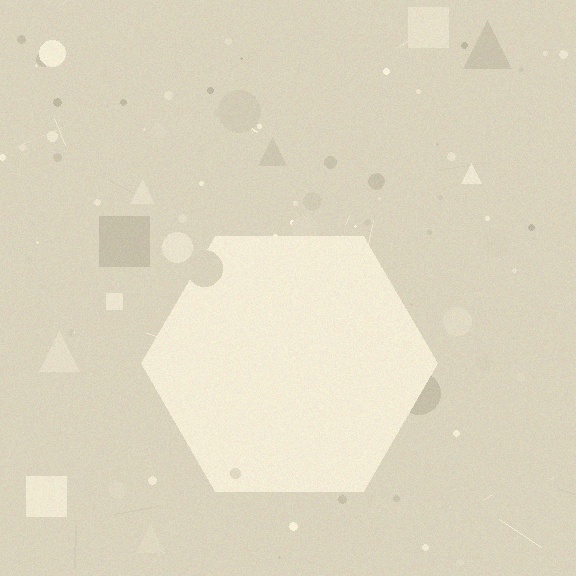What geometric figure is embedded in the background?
A hexagon is embedded in the background.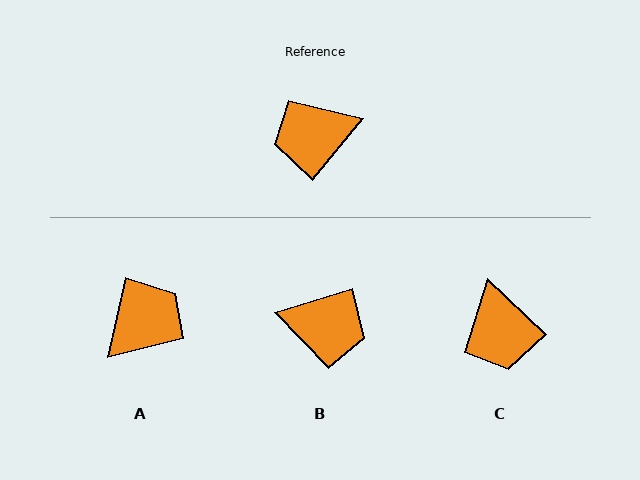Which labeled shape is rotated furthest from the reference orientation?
A, about 153 degrees away.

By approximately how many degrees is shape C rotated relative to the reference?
Approximately 86 degrees counter-clockwise.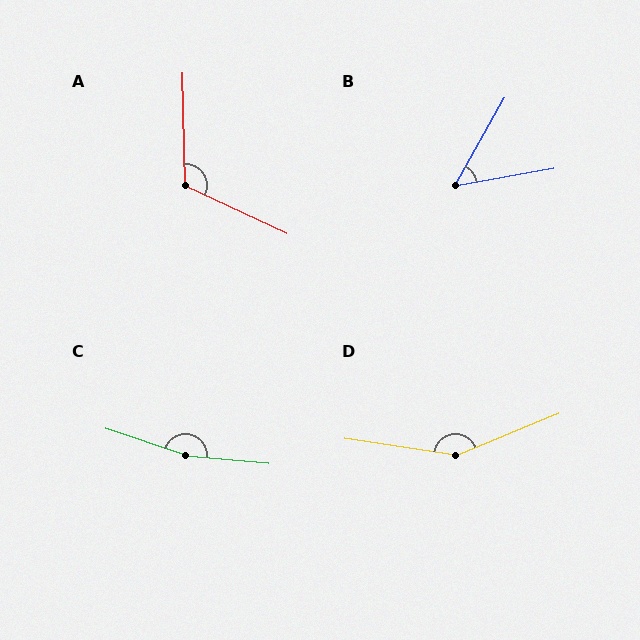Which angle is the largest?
C, at approximately 166 degrees.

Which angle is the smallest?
B, at approximately 51 degrees.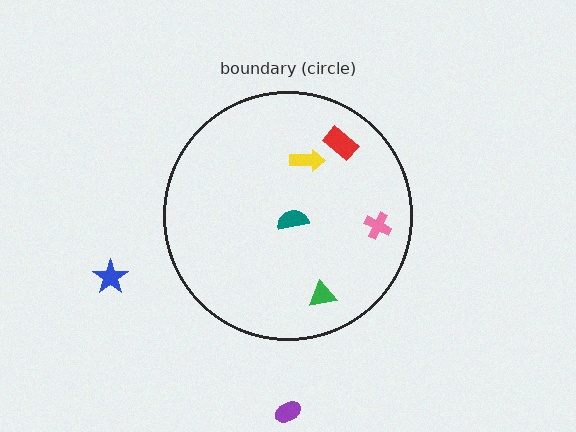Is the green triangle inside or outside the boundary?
Inside.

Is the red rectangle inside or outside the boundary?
Inside.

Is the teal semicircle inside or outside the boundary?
Inside.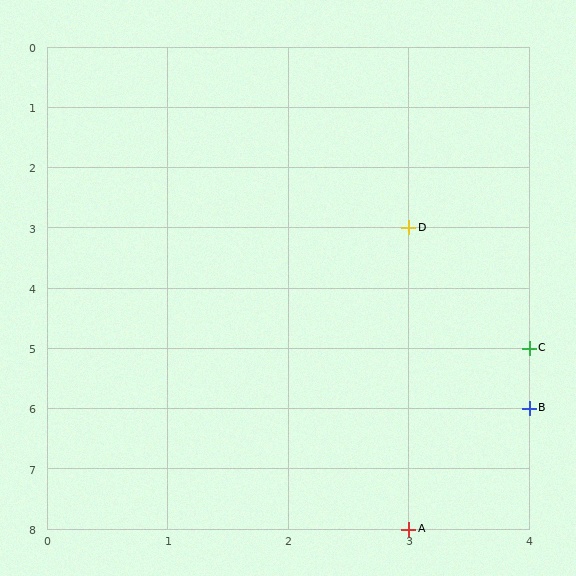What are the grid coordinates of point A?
Point A is at grid coordinates (3, 8).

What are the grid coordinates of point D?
Point D is at grid coordinates (3, 3).